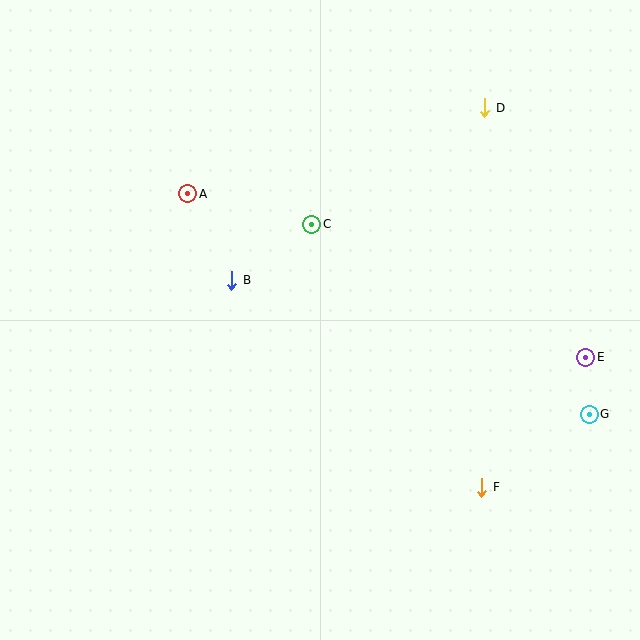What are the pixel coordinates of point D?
Point D is at (485, 108).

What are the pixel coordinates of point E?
Point E is at (586, 357).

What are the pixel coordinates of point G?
Point G is at (589, 414).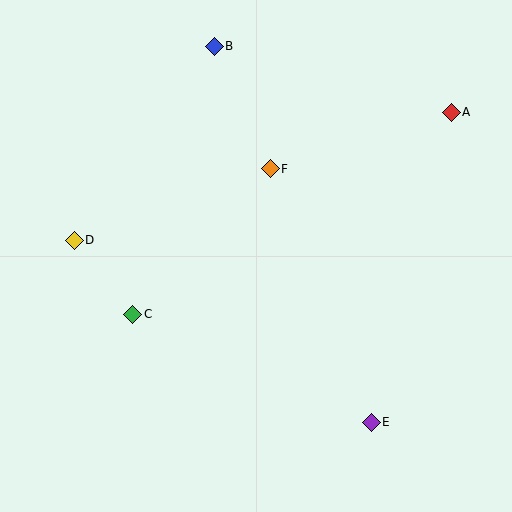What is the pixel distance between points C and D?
The distance between C and D is 94 pixels.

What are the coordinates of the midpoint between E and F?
The midpoint between E and F is at (321, 295).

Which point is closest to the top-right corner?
Point A is closest to the top-right corner.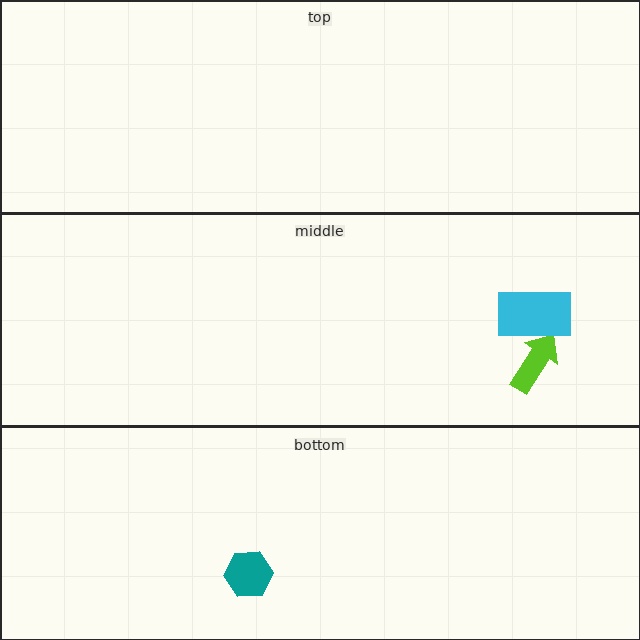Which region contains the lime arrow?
The middle region.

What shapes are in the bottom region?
The teal hexagon.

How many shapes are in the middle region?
2.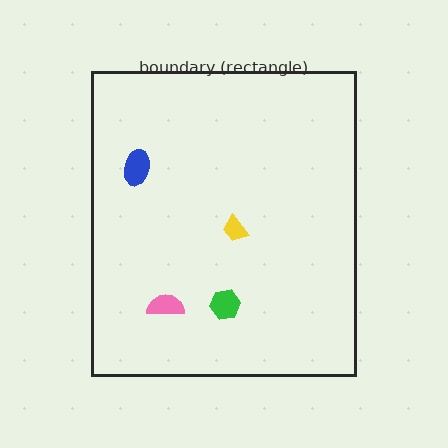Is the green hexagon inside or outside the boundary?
Inside.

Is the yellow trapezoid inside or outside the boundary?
Inside.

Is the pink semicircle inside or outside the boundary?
Inside.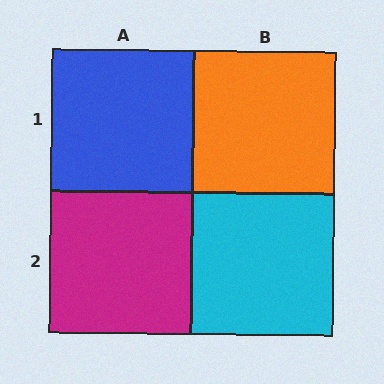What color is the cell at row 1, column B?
Orange.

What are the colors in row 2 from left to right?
Magenta, cyan.